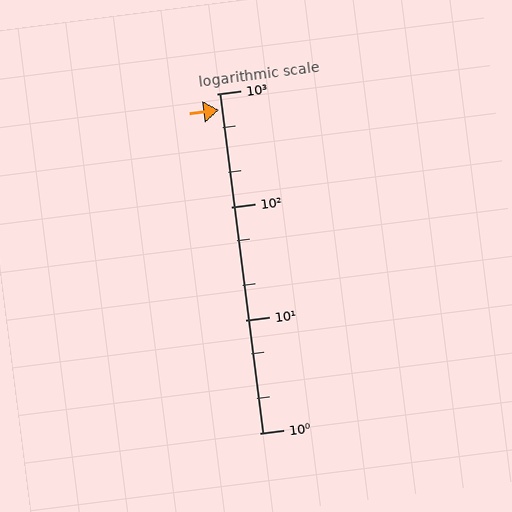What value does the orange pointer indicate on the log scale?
The pointer indicates approximately 710.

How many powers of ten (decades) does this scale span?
The scale spans 3 decades, from 1 to 1000.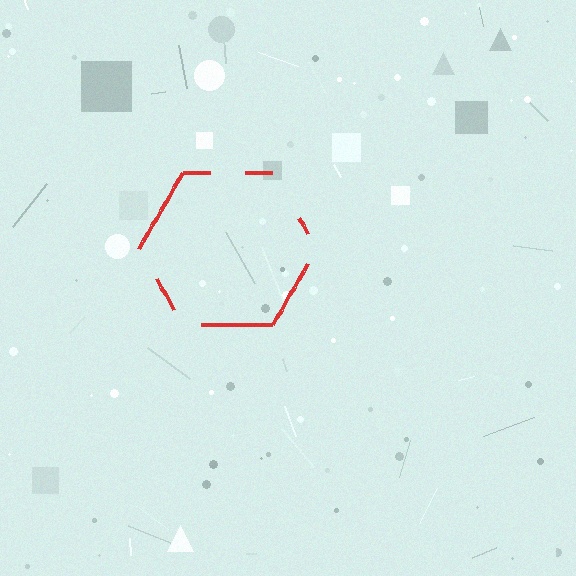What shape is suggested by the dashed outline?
The dashed outline suggests a hexagon.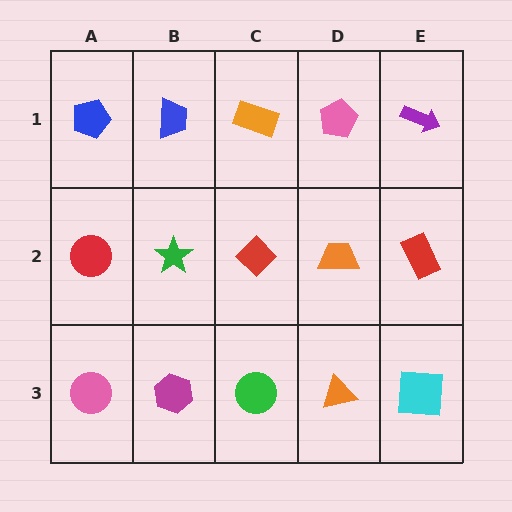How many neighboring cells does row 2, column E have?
3.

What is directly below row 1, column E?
A red rectangle.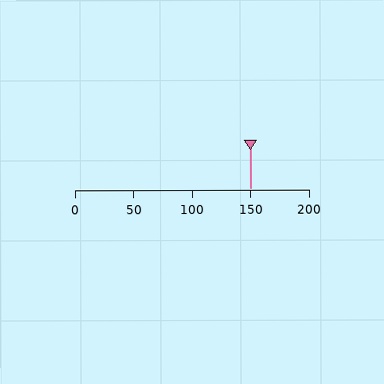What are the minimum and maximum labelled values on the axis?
The axis runs from 0 to 200.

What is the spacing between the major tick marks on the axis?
The major ticks are spaced 50 apart.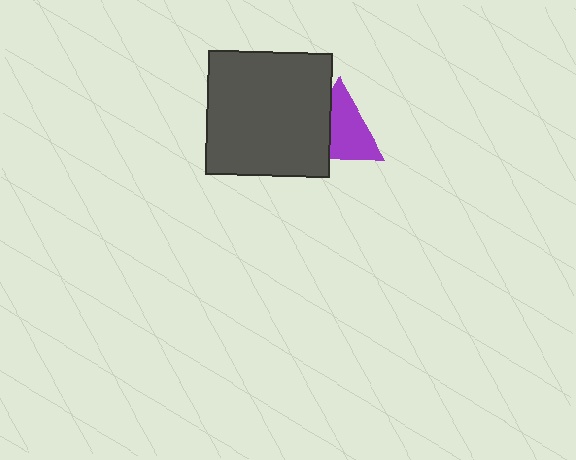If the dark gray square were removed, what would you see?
You would see the complete purple triangle.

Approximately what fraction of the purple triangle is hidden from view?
Roughly 35% of the purple triangle is hidden behind the dark gray square.